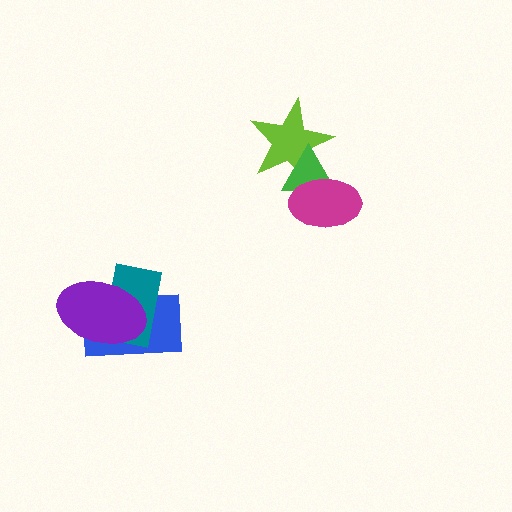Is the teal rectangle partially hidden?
Yes, it is partially covered by another shape.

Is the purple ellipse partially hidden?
No, no other shape covers it.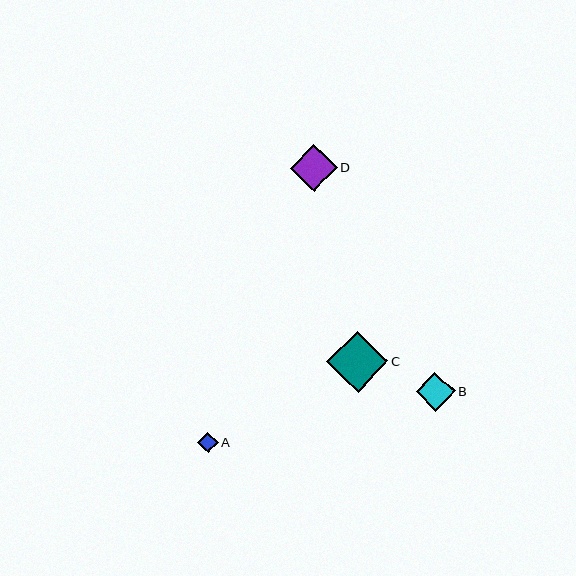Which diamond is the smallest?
Diamond A is the smallest with a size of approximately 21 pixels.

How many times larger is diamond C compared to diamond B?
Diamond C is approximately 1.6 times the size of diamond B.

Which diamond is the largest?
Diamond C is the largest with a size of approximately 62 pixels.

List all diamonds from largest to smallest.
From largest to smallest: C, D, B, A.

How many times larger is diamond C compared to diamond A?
Diamond C is approximately 3.0 times the size of diamond A.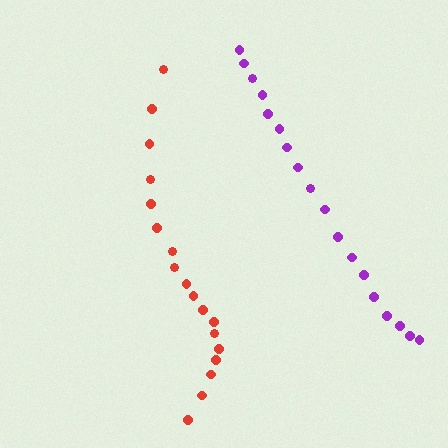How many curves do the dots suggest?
There are 2 distinct paths.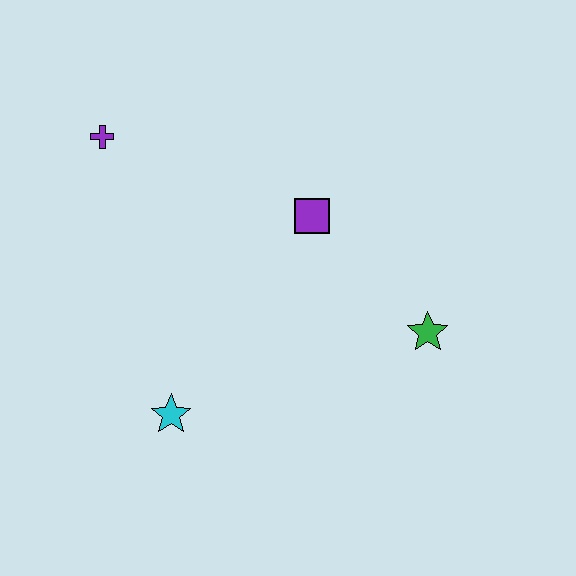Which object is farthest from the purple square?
The cyan star is farthest from the purple square.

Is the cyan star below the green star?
Yes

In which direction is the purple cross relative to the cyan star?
The purple cross is above the cyan star.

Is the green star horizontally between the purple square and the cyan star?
No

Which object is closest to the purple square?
The green star is closest to the purple square.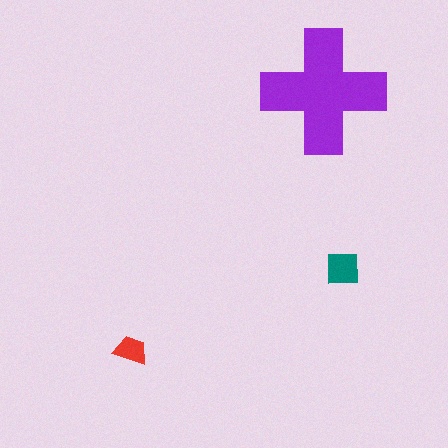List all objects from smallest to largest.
The red trapezoid, the teal square, the purple cross.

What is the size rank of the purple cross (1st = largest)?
1st.